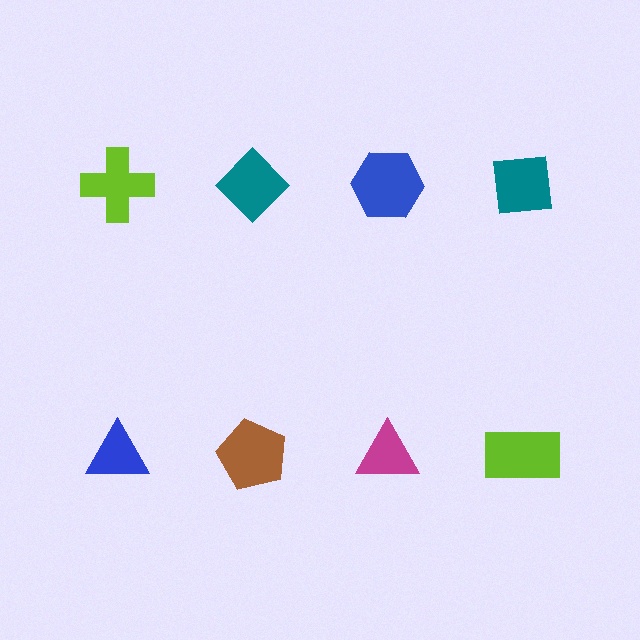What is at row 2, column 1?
A blue triangle.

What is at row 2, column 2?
A brown pentagon.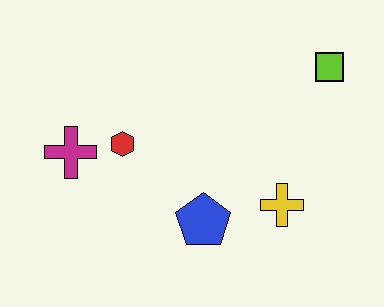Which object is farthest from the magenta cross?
The lime square is farthest from the magenta cross.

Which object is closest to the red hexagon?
The magenta cross is closest to the red hexagon.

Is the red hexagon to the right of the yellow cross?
No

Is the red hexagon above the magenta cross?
Yes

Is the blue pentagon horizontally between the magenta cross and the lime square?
Yes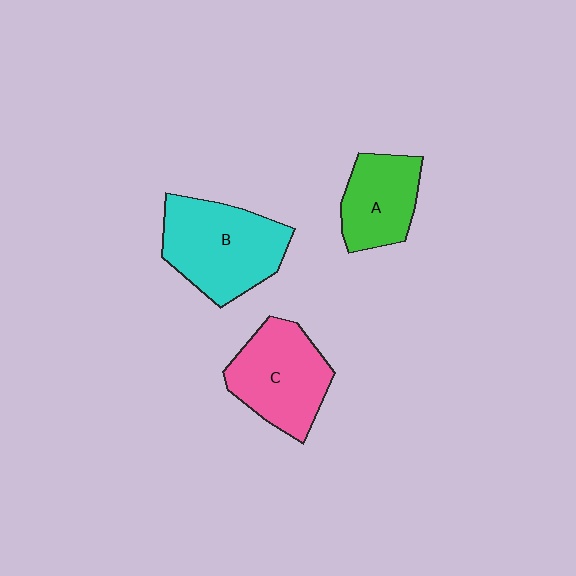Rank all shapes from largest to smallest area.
From largest to smallest: B (cyan), C (pink), A (green).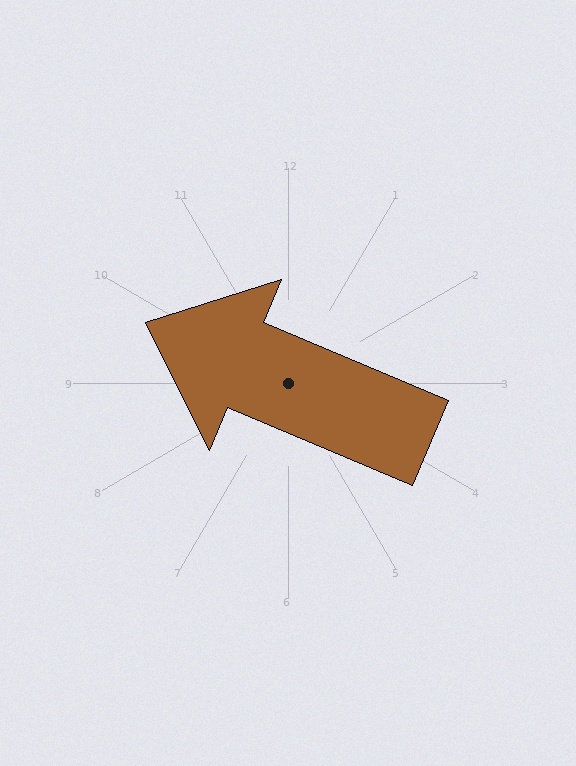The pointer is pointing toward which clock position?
Roughly 10 o'clock.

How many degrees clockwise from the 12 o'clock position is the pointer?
Approximately 293 degrees.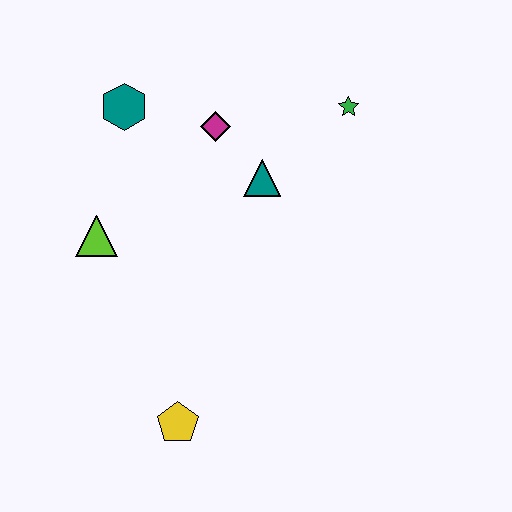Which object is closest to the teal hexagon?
The magenta diamond is closest to the teal hexagon.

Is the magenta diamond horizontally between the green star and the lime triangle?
Yes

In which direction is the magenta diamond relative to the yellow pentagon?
The magenta diamond is above the yellow pentagon.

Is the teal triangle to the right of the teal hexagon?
Yes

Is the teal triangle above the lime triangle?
Yes